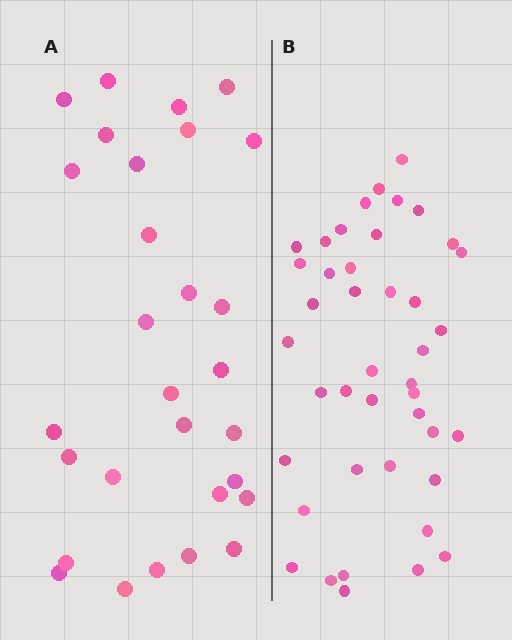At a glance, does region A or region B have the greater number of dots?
Region B (the right region) has more dots.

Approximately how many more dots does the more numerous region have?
Region B has approximately 15 more dots than region A.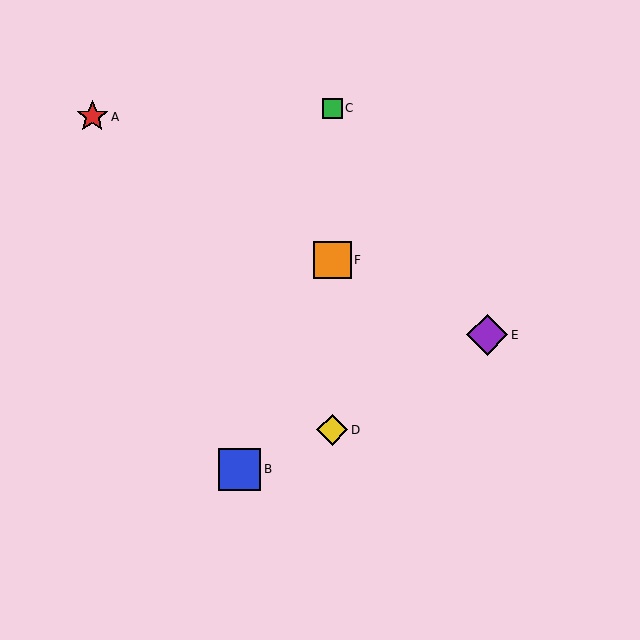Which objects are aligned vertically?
Objects C, D, F are aligned vertically.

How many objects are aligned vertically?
3 objects (C, D, F) are aligned vertically.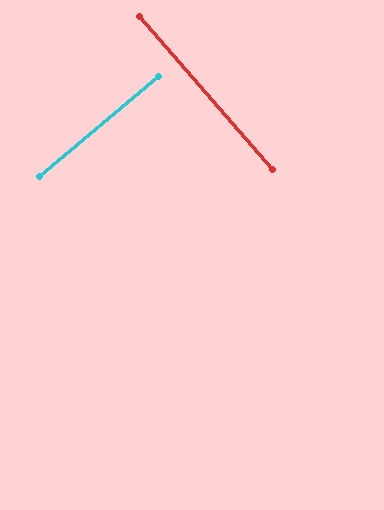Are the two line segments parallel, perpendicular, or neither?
Perpendicular — they meet at approximately 89°.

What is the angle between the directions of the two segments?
Approximately 89 degrees.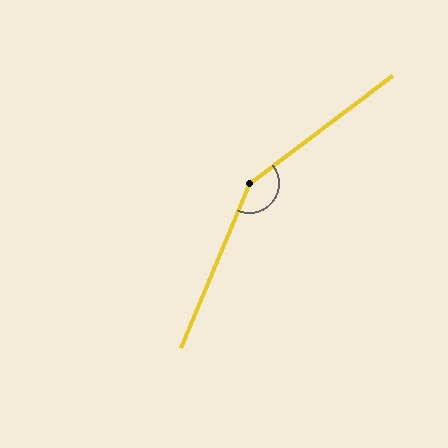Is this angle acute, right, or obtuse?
It is obtuse.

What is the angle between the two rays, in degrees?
Approximately 150 degrees.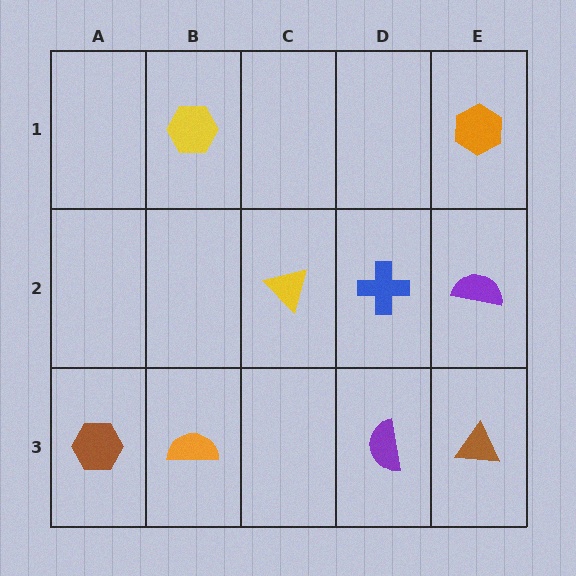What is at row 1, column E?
An orange hexagon.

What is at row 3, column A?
A brown hexagon.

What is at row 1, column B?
A yellow hexagon.